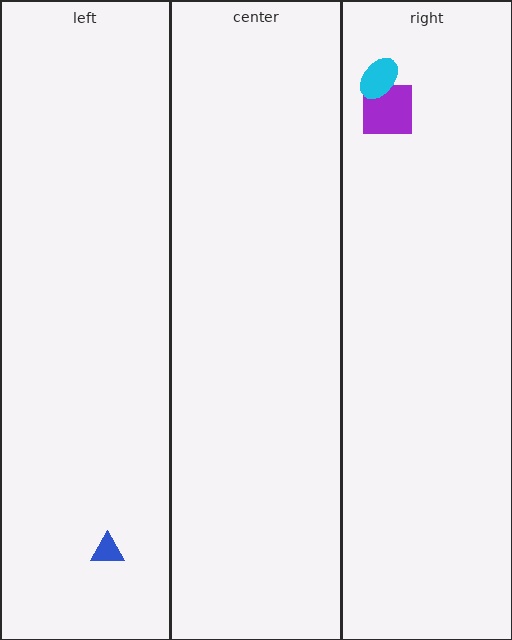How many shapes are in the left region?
1.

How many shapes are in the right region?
2.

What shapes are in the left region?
The blue triangle.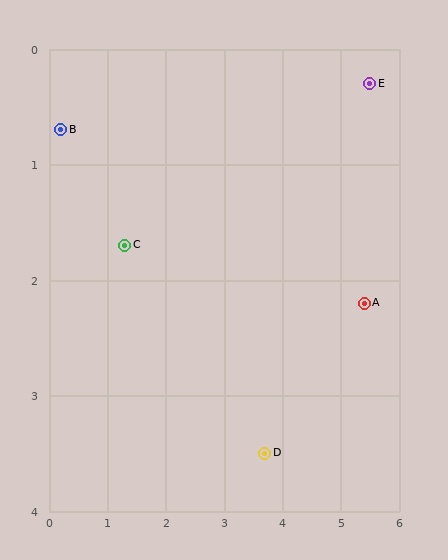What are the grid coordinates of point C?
Point C is at approximately (1.3, 1.7).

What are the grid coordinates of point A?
Point A is at approximately (5.4, 2.2).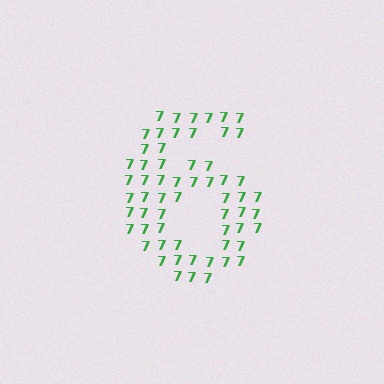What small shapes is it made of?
It is made of small digit 7's.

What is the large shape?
The large shape is the digit 6.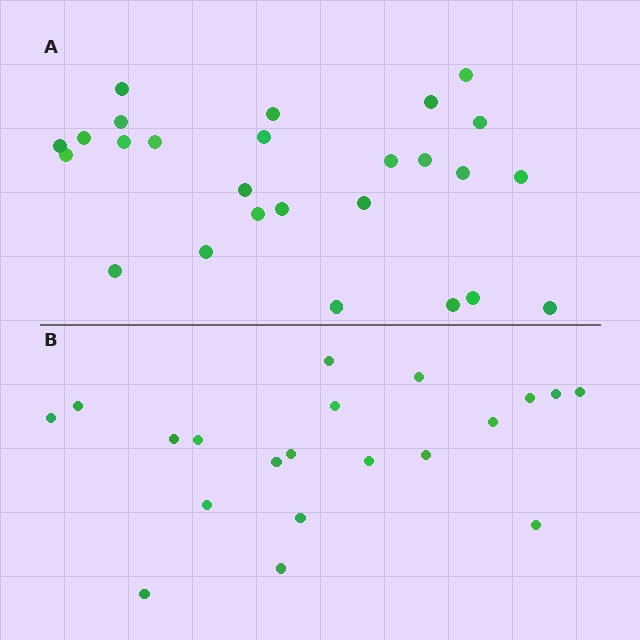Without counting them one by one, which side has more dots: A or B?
Region A (the top region) has more dots.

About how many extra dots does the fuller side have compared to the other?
Region A has about 6 more dots than region B.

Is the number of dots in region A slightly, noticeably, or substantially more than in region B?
Region A has noticeably more, but not dramatically so. The ratio is roughly 1.3 to 1.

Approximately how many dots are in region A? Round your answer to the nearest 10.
About 30 dots. (The exact count is 26, which rounds to 30.)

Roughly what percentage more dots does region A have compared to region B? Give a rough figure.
About 30% more.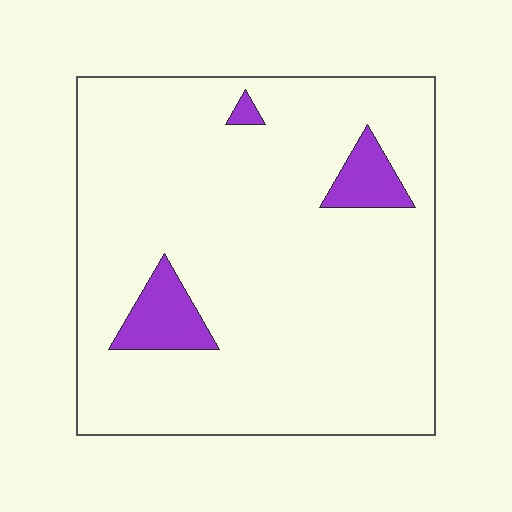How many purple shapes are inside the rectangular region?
3.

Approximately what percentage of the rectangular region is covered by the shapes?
Approximately 10%.